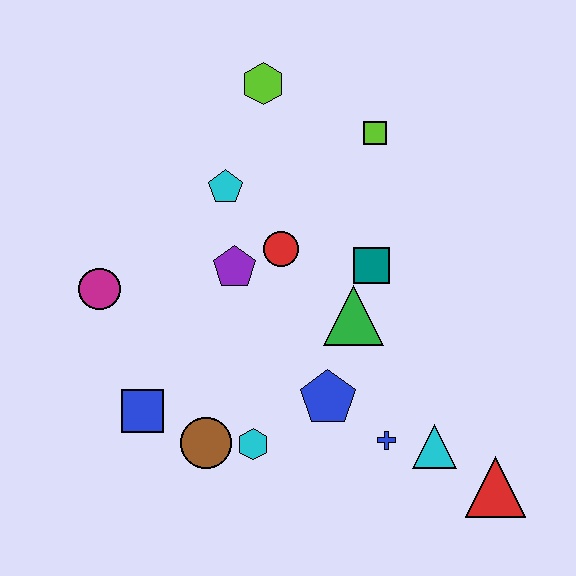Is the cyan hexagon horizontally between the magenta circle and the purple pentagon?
No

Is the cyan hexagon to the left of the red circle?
Yes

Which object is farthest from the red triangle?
The lime hexagon is farthest from the red triangle.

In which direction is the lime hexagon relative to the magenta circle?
The lime hexagon is above the magenta circle.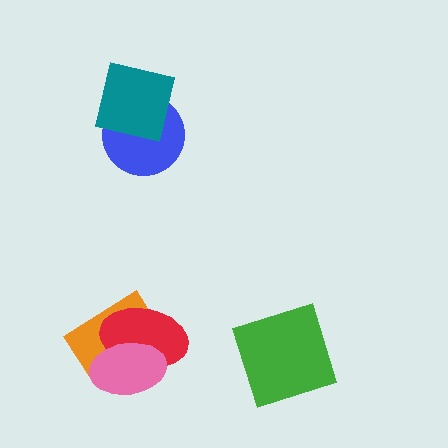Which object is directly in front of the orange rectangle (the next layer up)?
The red ellipse is directly in front of the orange rectangle.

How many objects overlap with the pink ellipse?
2 objects overlap with the pink ellipse.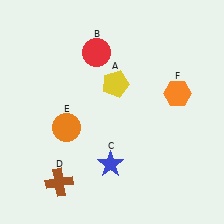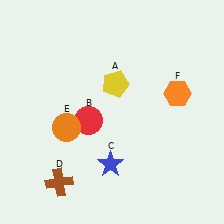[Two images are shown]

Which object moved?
The red circle (B) moved down.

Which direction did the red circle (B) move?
The red circle (B) moved down.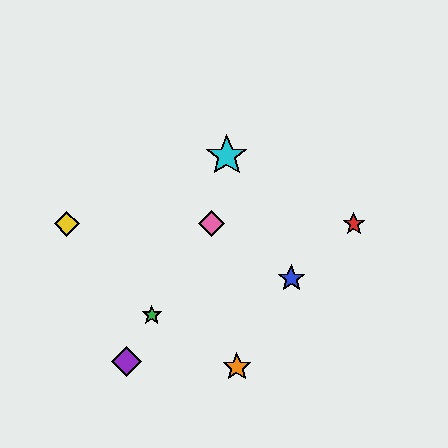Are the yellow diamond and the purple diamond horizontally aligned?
No, the yellow diamond is at y≈224 and the purple diamond is at y≈362.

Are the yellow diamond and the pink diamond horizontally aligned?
Yes, both are at y≈224.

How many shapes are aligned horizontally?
3 shapes (the red star, the yellow diamond, the pink diamond) are aligned horizontally.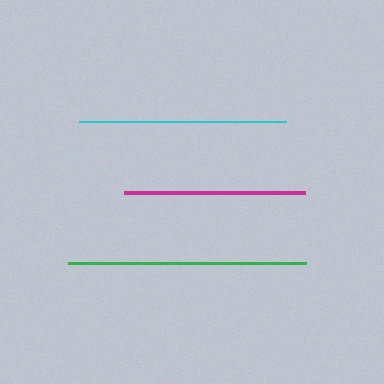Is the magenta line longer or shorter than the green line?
The green line is longer than the magenta line.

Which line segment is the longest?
The green line is the longest at approximately 238 pixels.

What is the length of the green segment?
The green segment is approximately 238 pixels long.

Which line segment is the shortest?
The magenta line is the shortest at approximately 181 pixels.